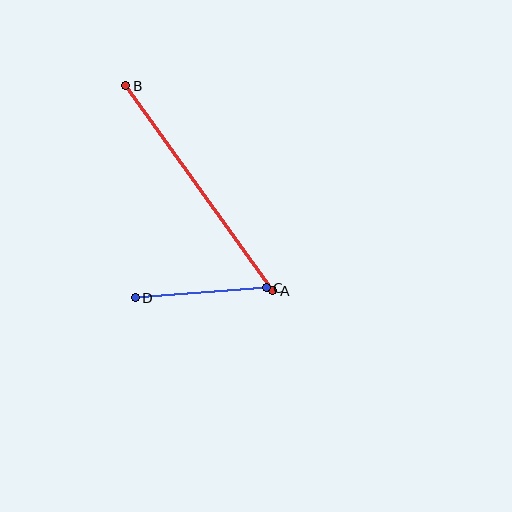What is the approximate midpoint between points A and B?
The midpoint is at approximately (199, 188) pixels.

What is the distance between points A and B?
The distance is approximately 252 pixels.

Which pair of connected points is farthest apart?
Points A and B are farthest apart.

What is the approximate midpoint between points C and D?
The midpoint is at approximately (201, 293) pixels.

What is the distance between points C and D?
The distance is approximately 131 pixels.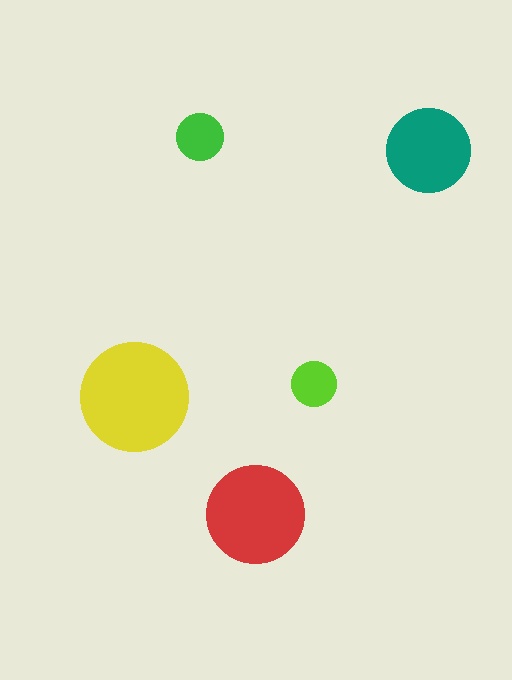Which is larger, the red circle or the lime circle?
The red one.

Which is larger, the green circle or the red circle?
The red one.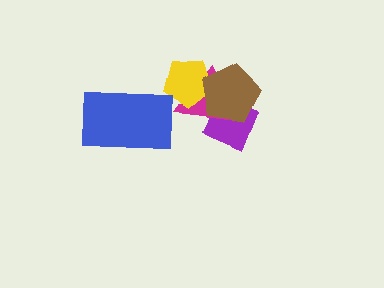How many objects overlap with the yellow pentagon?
2 objects overlap with the yellow pentagon.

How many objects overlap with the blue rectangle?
0 objects overlap with the blue rectangle.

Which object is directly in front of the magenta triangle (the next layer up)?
The yellow pentagon is directly in front of the magenta triangle.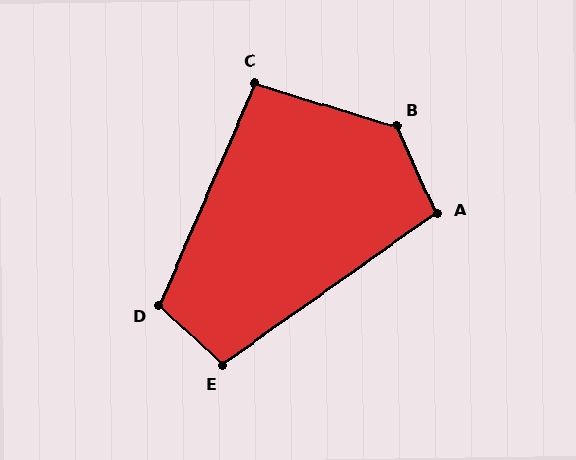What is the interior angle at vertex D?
Approximately 109 degrees (obtuse).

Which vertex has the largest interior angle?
B, at approximately 132 degrees.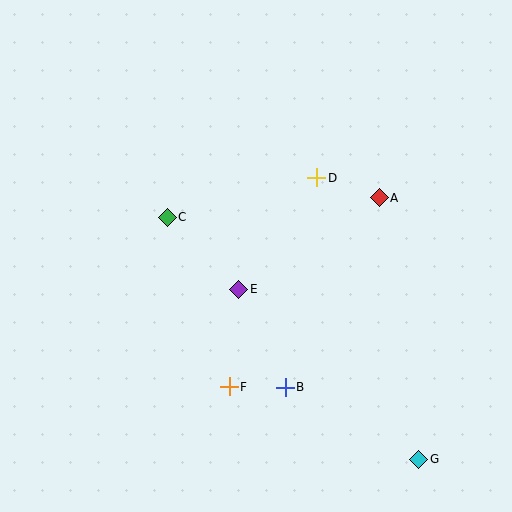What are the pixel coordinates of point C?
Point C is at (167, 217).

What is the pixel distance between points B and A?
The distance between B and A is 211 pixels.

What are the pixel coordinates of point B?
Point B is at (285, 387).